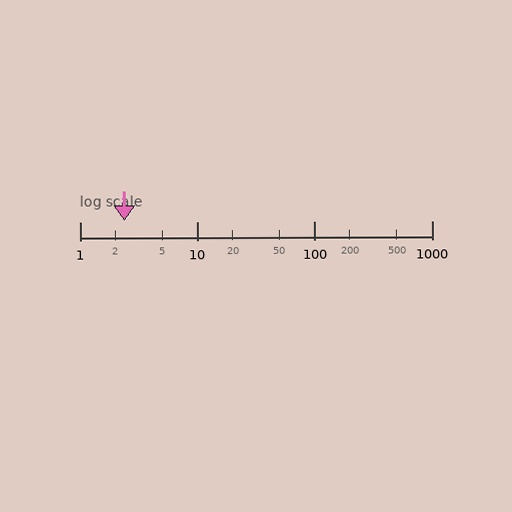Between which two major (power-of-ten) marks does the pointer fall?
The pointer is between 1 and 10.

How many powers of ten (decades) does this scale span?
The scale spans 3 decades, from 1 to 1000.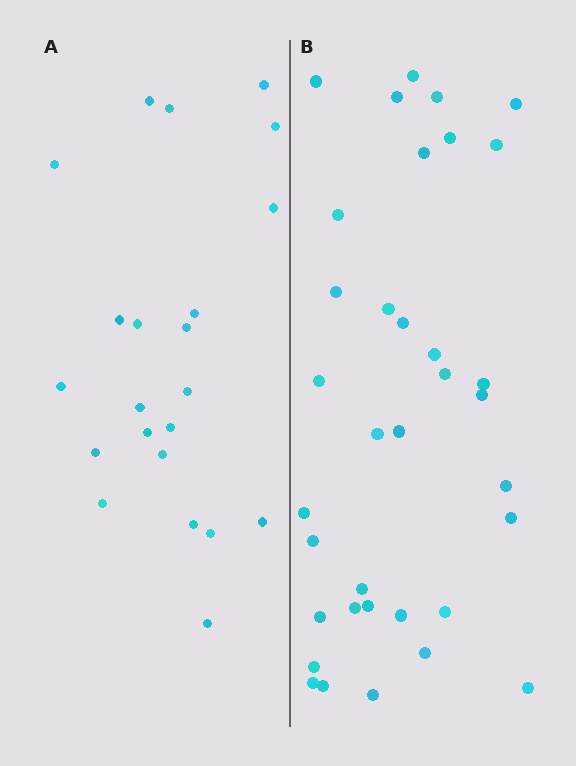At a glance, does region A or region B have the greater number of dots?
Region B (the right region) has more dots.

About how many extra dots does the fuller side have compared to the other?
Region B has approximately 15 more dots than region A.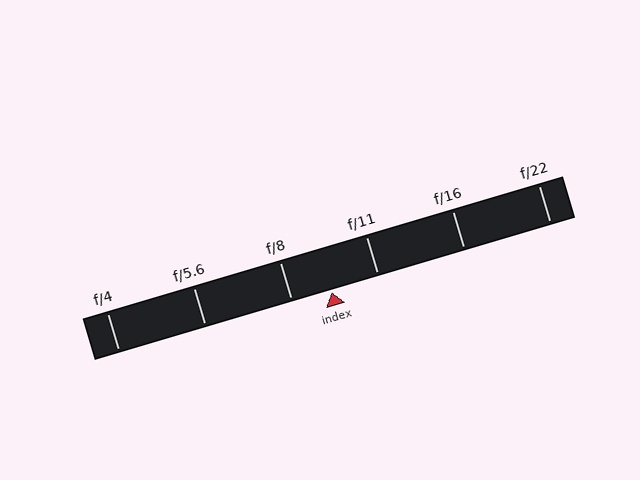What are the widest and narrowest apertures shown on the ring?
The widest aperture shown is f/4 and the narrowest is f/22.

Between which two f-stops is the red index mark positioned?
The index mark is between f/8 and f/11.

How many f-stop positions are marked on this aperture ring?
There are 6 f-stop positions marked.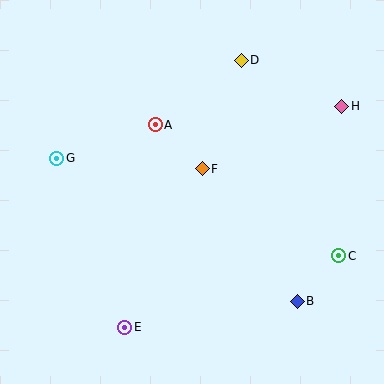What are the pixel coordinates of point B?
Point B is at (297, 301).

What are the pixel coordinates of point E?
Point E is at (125, 327).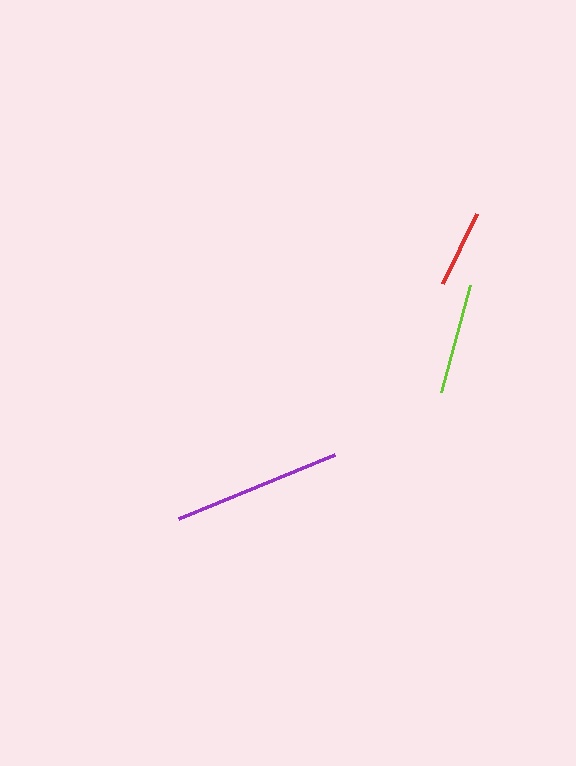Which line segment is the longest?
The purple line is the longest at approximately 169 pixels.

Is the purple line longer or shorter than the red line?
The purple line is longer than the red line.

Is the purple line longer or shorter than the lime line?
The purple line is longer than the lime line.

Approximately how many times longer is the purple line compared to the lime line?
The purple line is approximately 1.5 times the length of the lime line.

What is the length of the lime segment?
The lime segment is approximately 110 pixels long.